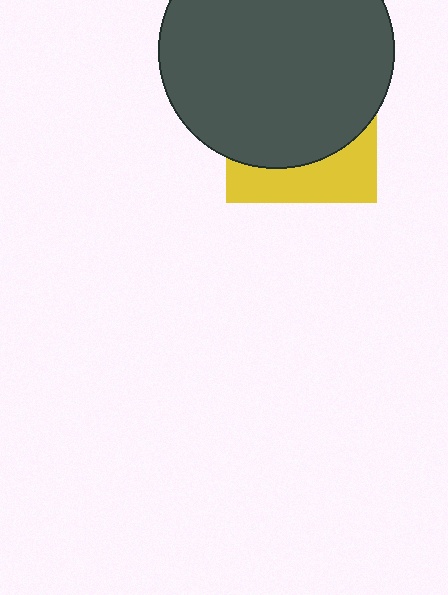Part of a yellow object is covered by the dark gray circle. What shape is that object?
It is a square.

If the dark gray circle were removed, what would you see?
You would see the complete yellow square.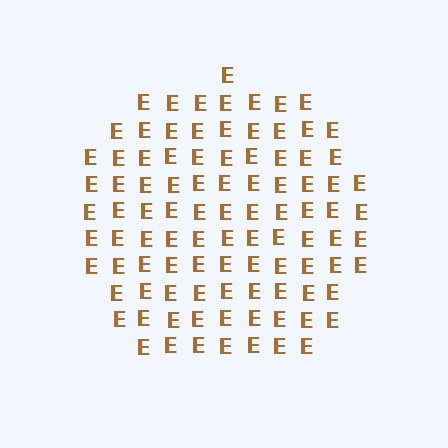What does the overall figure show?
The overall figure shows a circle.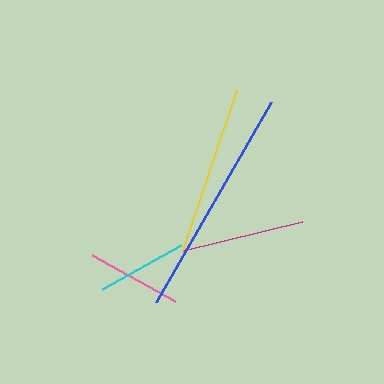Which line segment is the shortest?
The cyan line is the shortest at approximately 90 pixels.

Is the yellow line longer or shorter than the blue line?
The blue line is longer than the yellow line.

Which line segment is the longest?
The blue line is the longest at approximately 231 pixels.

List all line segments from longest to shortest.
From longest to shortest: blue, yellow, magenta, pink, cyan.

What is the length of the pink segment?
The pink segment is approximately 95 pixels long.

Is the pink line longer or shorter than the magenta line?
The magenta line is longer than the pink line.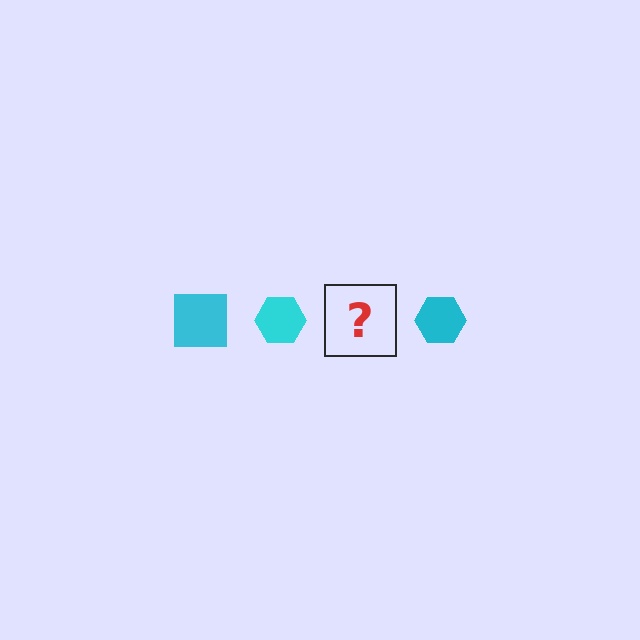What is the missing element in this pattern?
The missing element is a cyan square.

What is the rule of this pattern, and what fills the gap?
The rule is that the pattern cycles through square, hexagon shapes in cyan. The gap should be filled with a cyan square.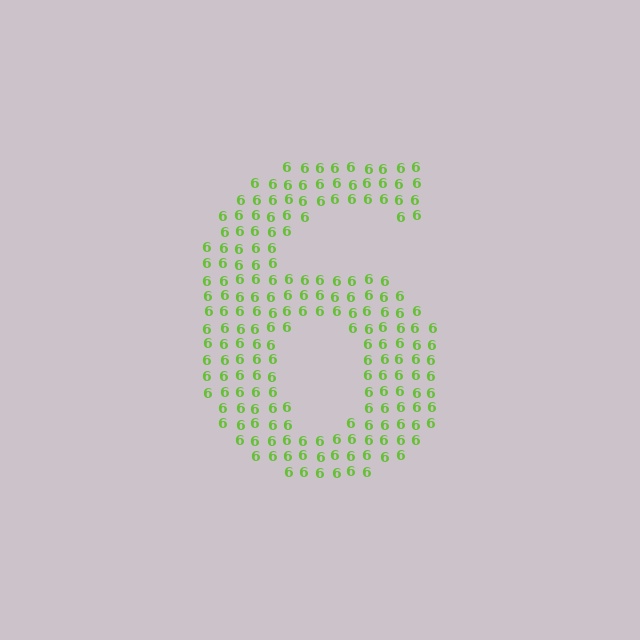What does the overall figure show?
The overall figure shows the digit 6.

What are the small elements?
The small elements are digit 6's.